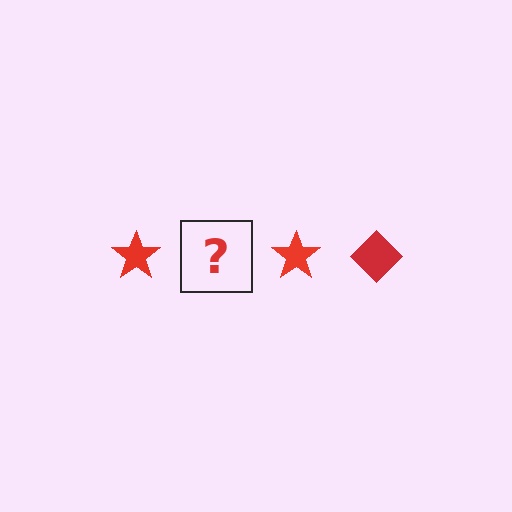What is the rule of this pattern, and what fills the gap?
The rule is that the pattern cycles through star, diamond shapes in red. The gap should be filled with a red diamond.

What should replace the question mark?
The question mark should be replaced with a red diamond.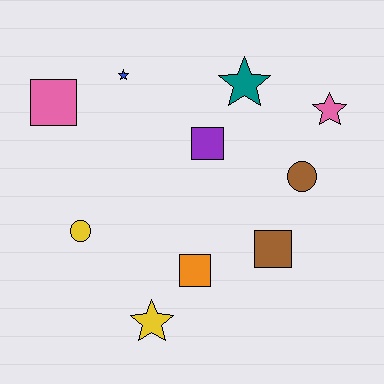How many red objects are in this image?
There are no red objects.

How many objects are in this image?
There are 10 objects.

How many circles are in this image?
There are 2 circles.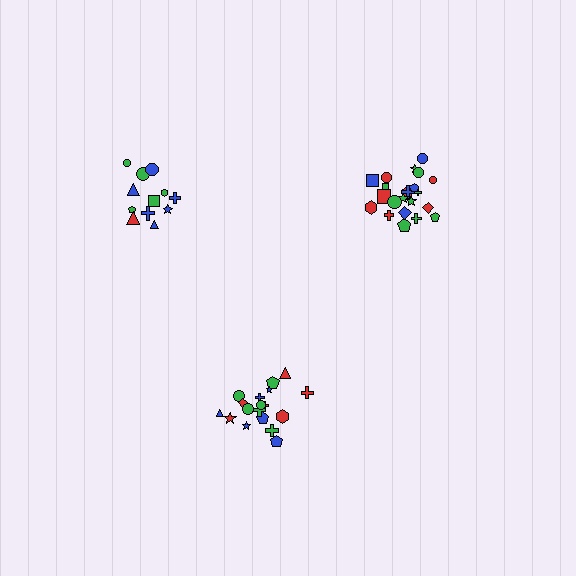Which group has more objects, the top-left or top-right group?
The top-right group.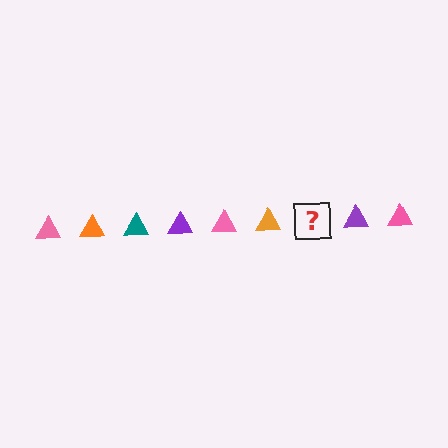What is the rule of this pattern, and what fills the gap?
The rule is that the pattern cycles through pink, orange, teal, purple triangles. The gap should be filled with a teal triangle.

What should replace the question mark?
The question mark should be replaced with a teal triangle.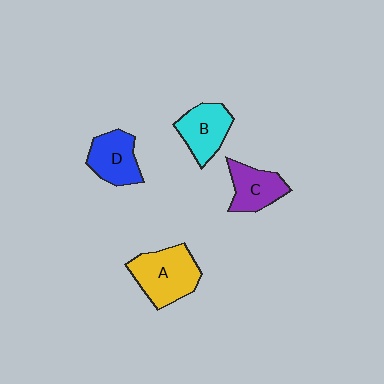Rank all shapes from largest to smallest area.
From largest to smallest: A (yellow), B (cyan), D (blue), C (purple).